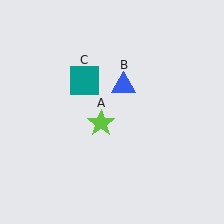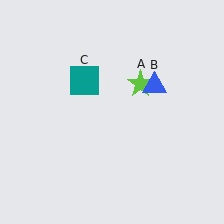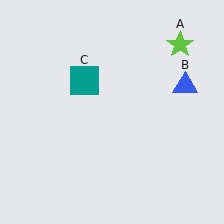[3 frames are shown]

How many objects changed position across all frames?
2 objects changed position: lime star (object A), blue triangle (object B).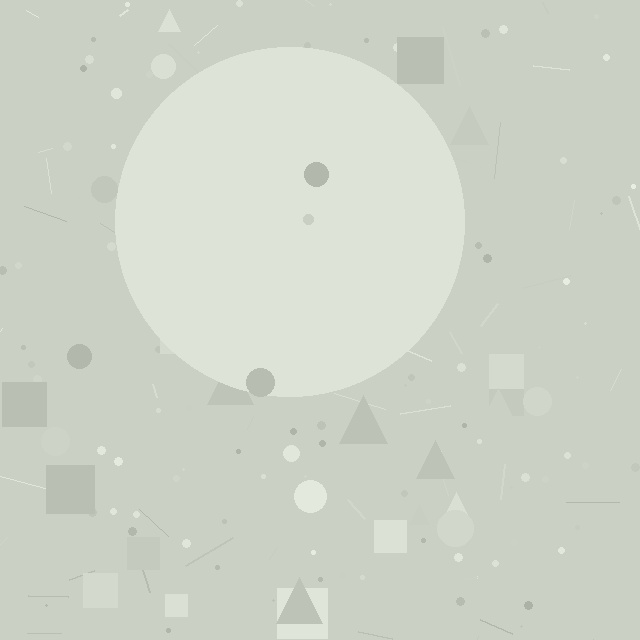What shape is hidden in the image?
A circle is hidden in the image.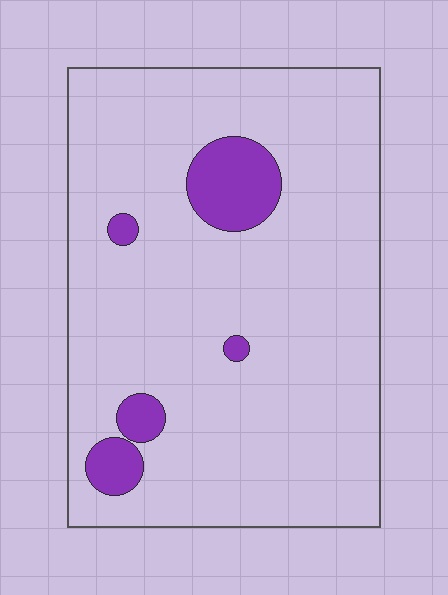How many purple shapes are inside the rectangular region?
5.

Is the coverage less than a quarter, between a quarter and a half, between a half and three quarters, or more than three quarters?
Less than a quarter.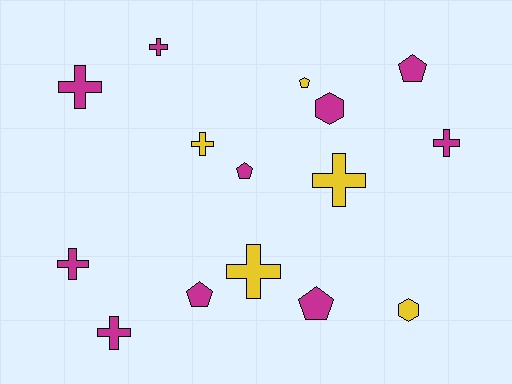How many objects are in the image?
There are 15 objects.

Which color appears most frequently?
Magenta, with 10 objects.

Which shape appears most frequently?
Cross, with 8 objects.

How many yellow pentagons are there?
There is 1 yellow pentagon.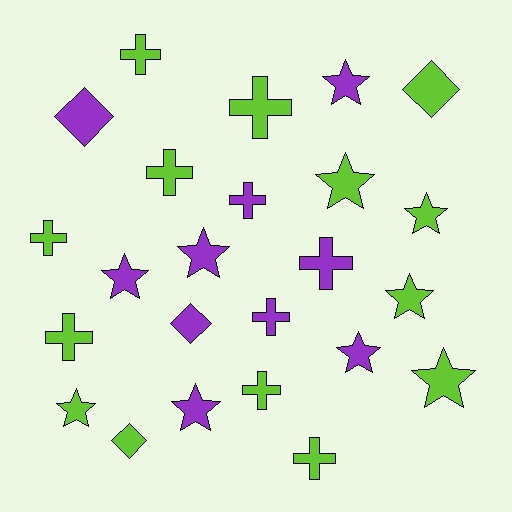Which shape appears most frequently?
Star, with 10 objects.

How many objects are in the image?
There are 24 objects.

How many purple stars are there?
There are 5 purple stars.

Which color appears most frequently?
Lime, with 14 objects.